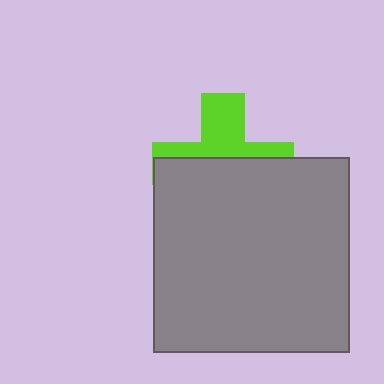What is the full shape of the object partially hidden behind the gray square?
The partially hidden object is a lime cross.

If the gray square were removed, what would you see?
You would see the complete lime cross.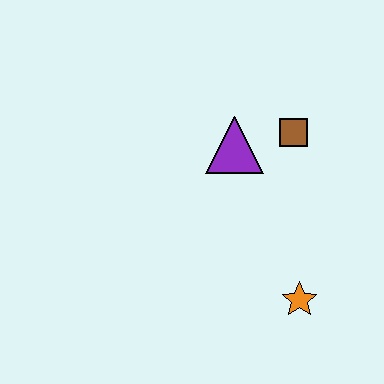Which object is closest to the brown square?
The purple triangle is closest to the brown square.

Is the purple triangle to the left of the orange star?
Yes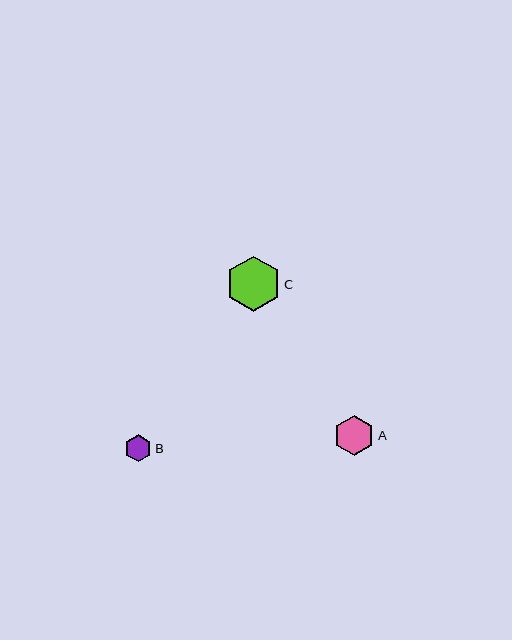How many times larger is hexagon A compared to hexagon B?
Hexagon A is approximately 1.5 times the size of hexagon B.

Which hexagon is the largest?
Hexagon C is the largest with a size of approximately 55 pixels.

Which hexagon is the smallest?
Hexagon B is the smallest with a size of approximately 27 pixels.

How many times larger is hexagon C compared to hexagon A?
Hexagon C is approximately 1.4 times the size of hexagon A.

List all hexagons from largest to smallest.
From largest to smallest: C, A, B.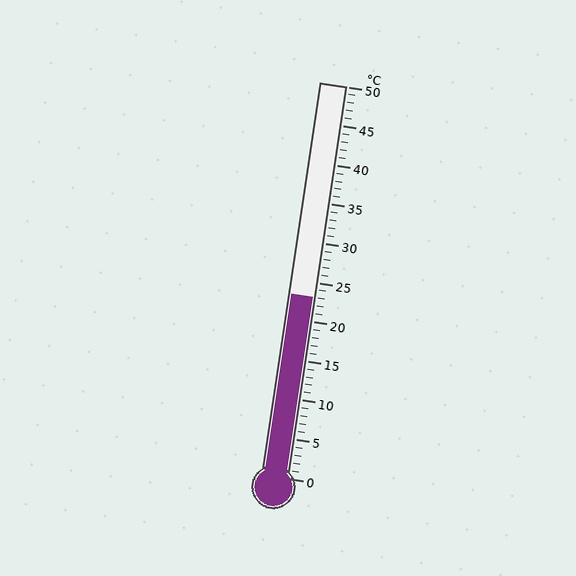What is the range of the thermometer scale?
The thermometer scale ranges from 0°C to 50°C.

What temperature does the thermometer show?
The thermometer shows approximately 23°C.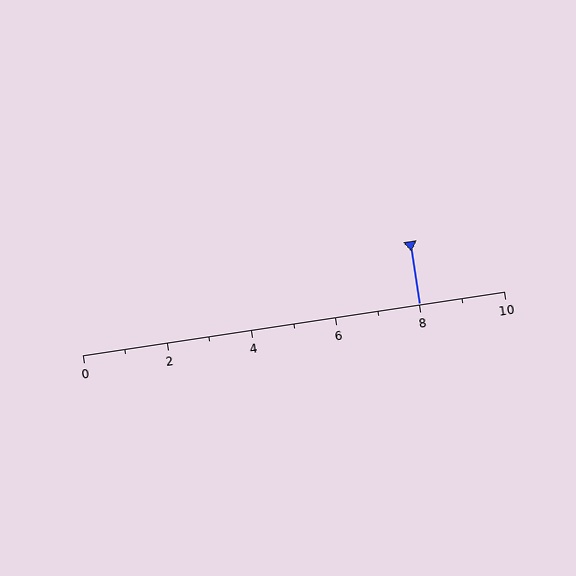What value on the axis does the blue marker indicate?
The marker indicates approximately 8.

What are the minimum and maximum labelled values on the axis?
The axis runs from 0 to 10.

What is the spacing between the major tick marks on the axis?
The major ticks are spaced 2 apart.